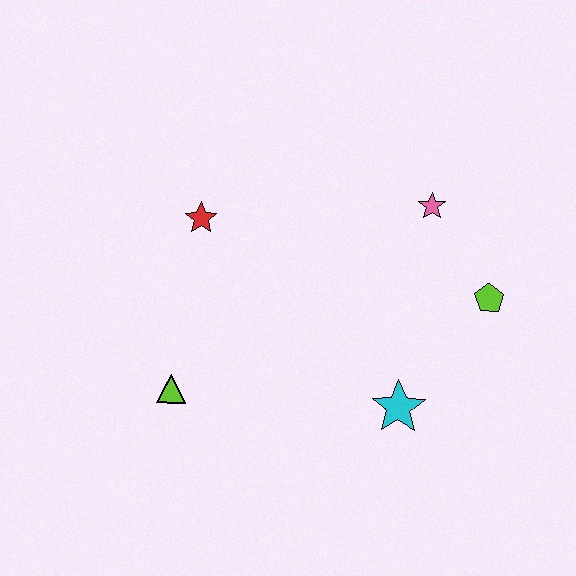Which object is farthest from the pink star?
The lime triangle is farthest from the pink star.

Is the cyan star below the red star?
Yes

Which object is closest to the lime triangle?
The red star is closest to the lime triangle.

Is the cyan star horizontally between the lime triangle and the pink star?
Yes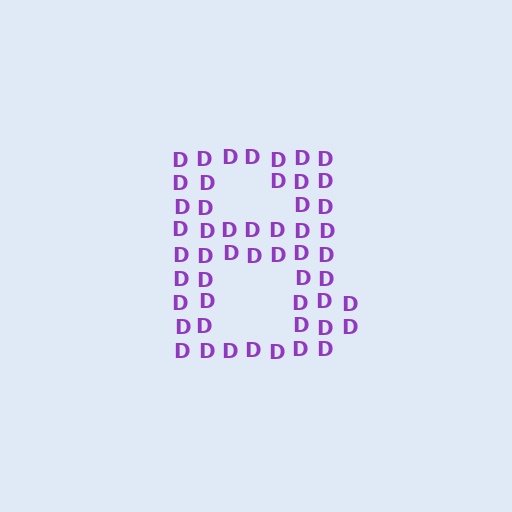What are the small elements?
The small elements are letter D's.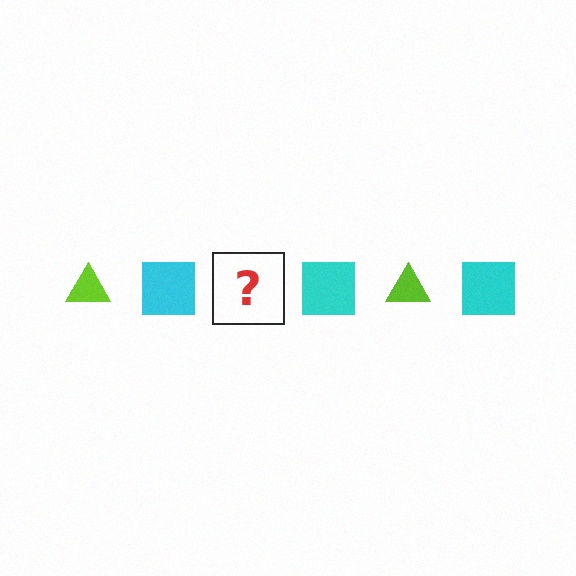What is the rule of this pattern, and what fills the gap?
The rule is that the pattern alternates between lime triangle and cyan square. The gap should be filled with a lime triangle.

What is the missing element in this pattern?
The missing element is a lime triangle.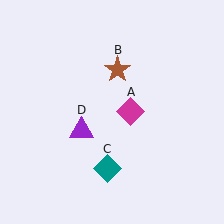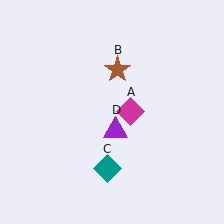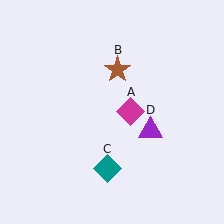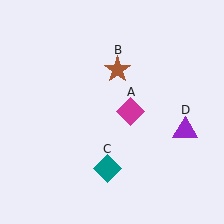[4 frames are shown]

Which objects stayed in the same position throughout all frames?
Magenta diamond (object A) and brown star (object B) and teal diamond (object C) remained stationary.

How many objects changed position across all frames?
1 object changed position: purple triangle (object D).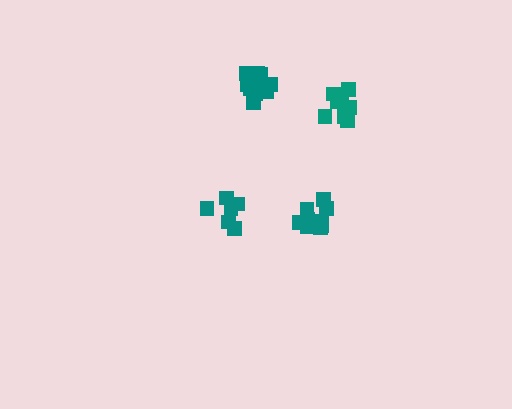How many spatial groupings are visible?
There are 4 spatial groupings.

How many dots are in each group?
Group 1: 11 dots, Group 2: 10 dots, Group 3: 9 dots, Group 4: 6 dots (36 total).